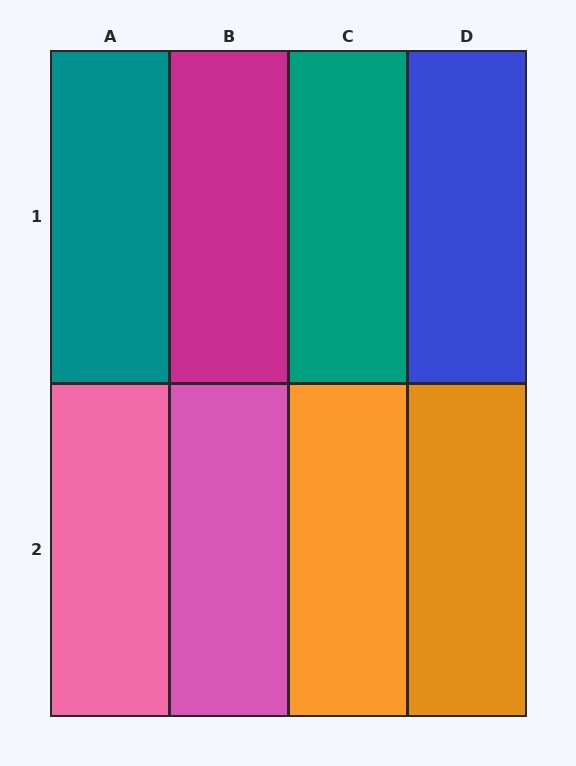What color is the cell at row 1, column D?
Blue.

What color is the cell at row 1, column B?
Magenta.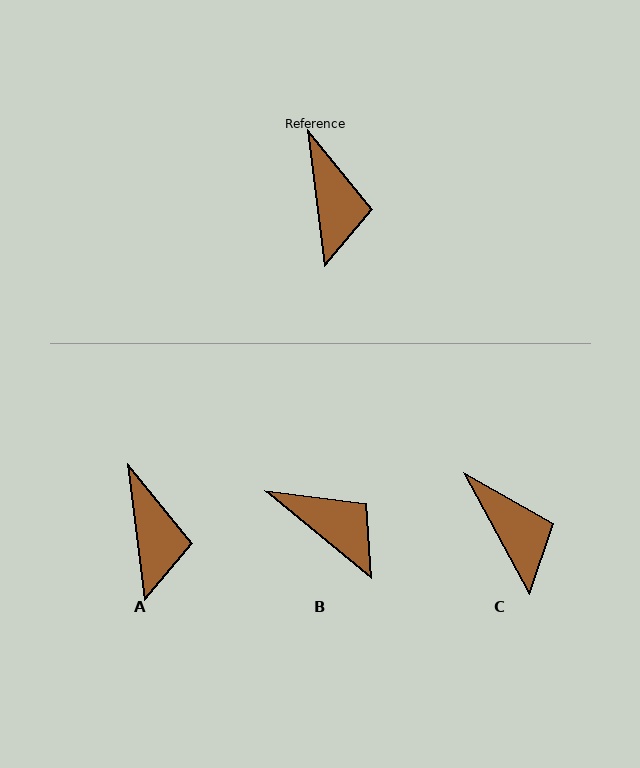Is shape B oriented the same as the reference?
No, it is off by about 44 degrees.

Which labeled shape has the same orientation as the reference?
A.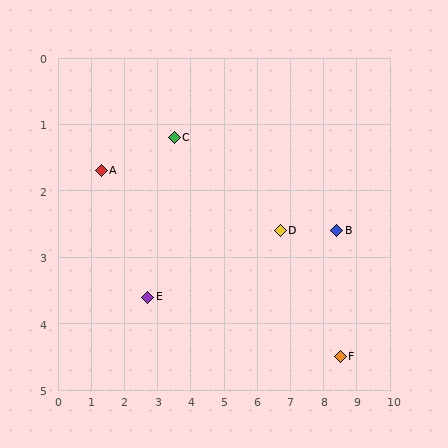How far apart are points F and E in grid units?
Points F and E are about 5.9 grid units apart.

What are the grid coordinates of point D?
Point D is at approximately (6.7, 2.6).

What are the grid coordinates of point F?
Point F is at approximately (8.5, 4.5).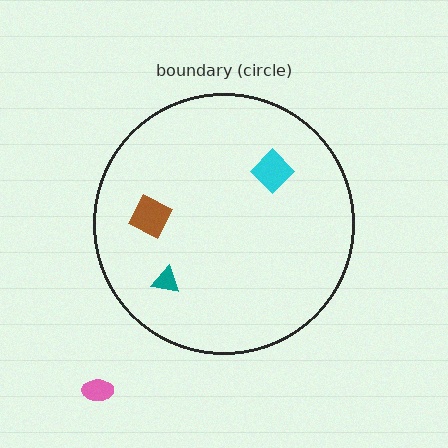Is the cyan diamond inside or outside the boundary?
Inside.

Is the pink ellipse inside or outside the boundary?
Outside.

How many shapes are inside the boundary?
3 inside, 1 outside.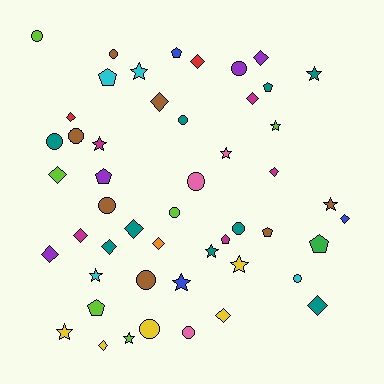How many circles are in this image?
There are 14 circles.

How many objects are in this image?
There are 50 objects.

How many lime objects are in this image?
There are 6 lime objects.